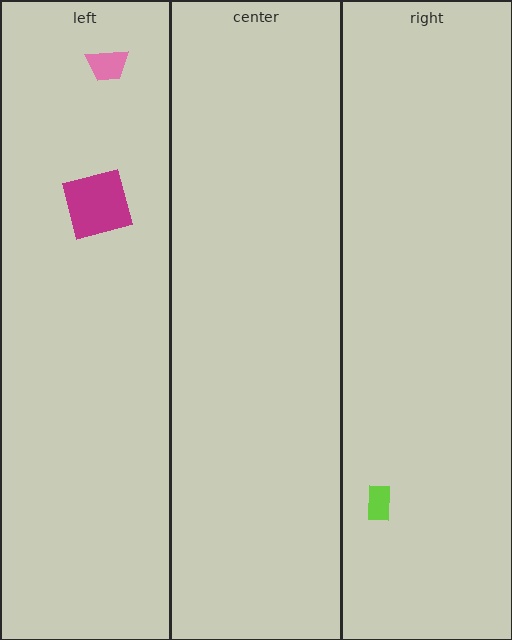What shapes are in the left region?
The pink trapezoid, the magenta square.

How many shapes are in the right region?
1.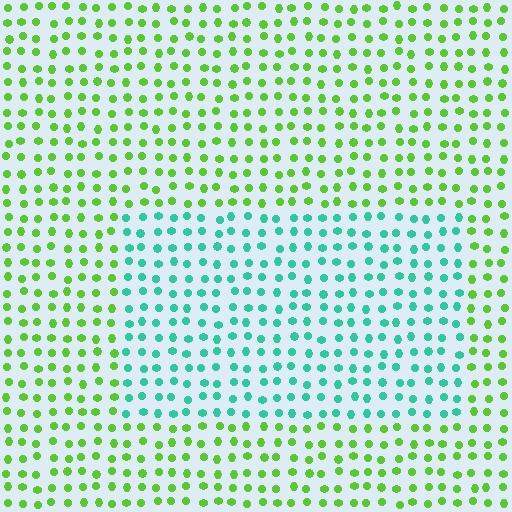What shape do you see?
I see a rectangle.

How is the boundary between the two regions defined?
The boundary is defined purely by a slight shift in hue (about 60 degrees). Spacing, size, and orientation are identical on both sides.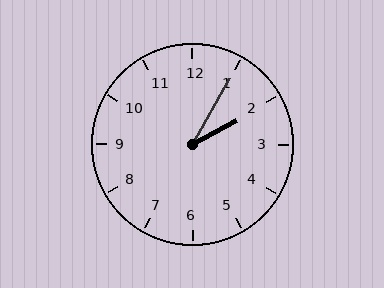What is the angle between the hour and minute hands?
Approximately 32 degrees.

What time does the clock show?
2:05.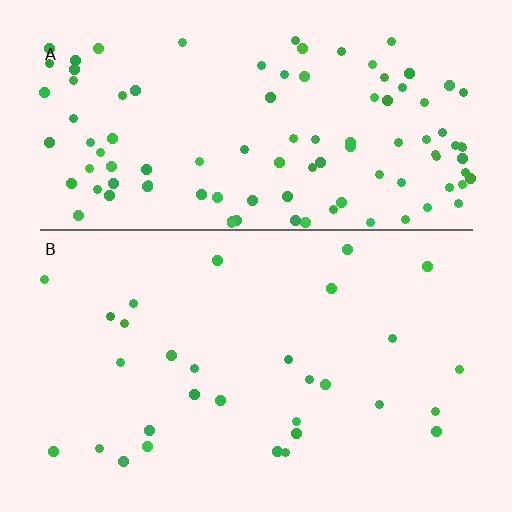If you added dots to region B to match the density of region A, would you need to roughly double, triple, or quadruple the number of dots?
Approximately triple.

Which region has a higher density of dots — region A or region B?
A (the top).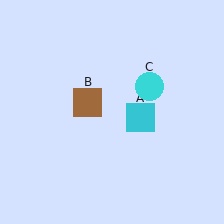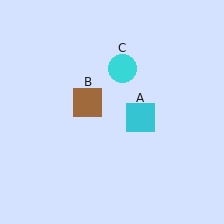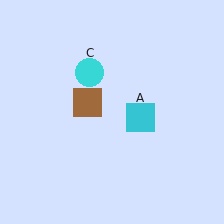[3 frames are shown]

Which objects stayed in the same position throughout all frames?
Cyan square (object A) and brown square (object B) remained stationary.